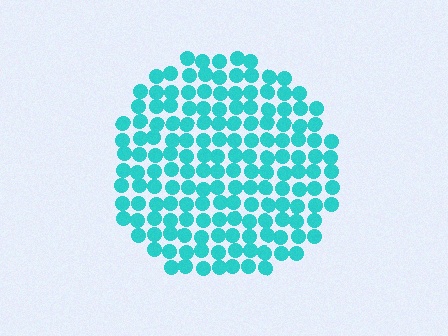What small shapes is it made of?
It is made of small circles.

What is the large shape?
The large shape is a circle.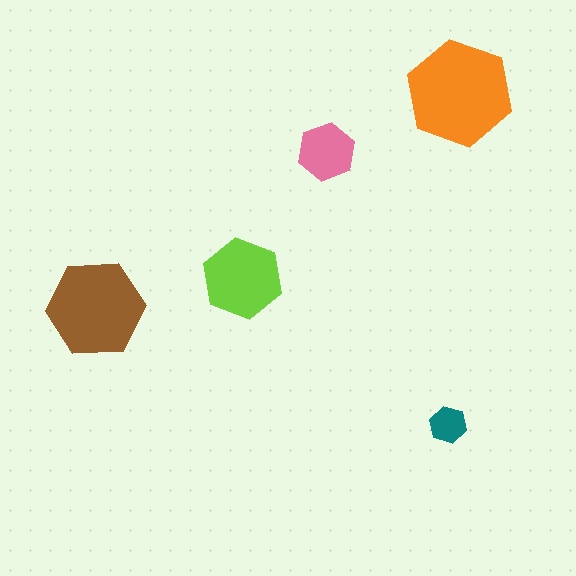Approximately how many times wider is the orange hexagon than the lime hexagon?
About 1.5 times wider.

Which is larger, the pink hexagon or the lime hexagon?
The lime one.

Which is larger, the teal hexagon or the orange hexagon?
The orange one.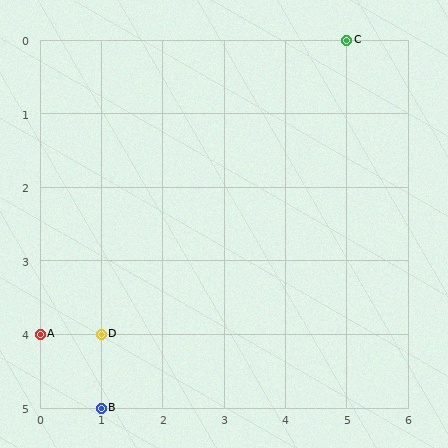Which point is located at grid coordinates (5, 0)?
Point C is at (5, 0).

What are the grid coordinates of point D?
Point D is at grid coordinates (1, 4).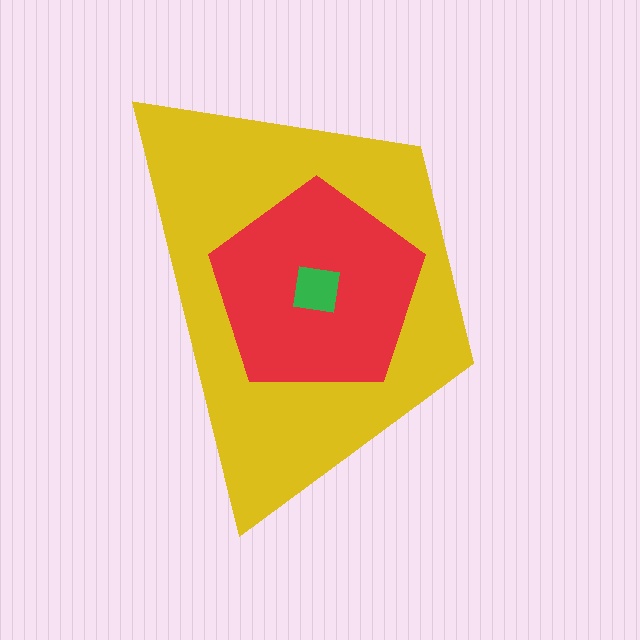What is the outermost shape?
The yellow trapezoid.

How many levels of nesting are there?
3.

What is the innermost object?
The green square.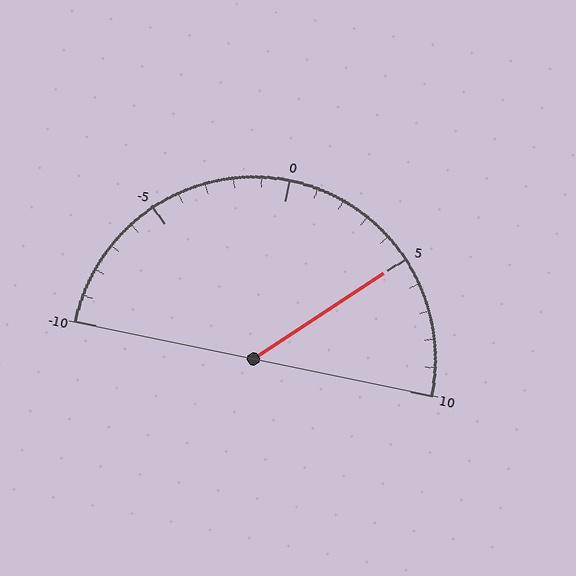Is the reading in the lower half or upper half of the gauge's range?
The reading is in the upper half of the range (-10 to 10).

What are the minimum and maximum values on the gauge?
The gauge ranges from -10 to 10.